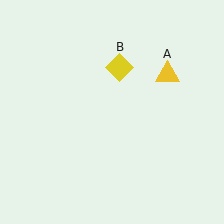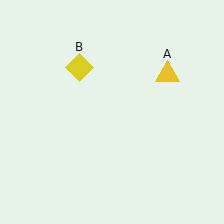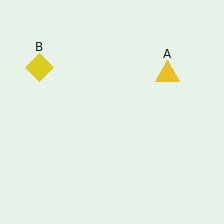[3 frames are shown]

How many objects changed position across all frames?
1 object changed position: yellow diamond (object B).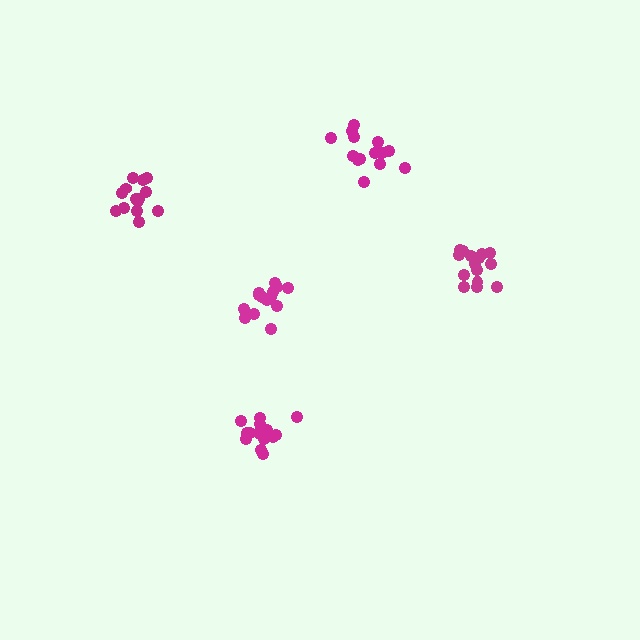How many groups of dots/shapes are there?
There are 5 groups.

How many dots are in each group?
Group 1: 14 dots, Group 2: 16 dots, Group 3: 15 dots, Group 4: 14 dots, Group 5: 14 dots (73 total).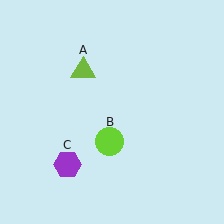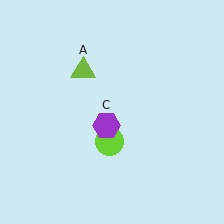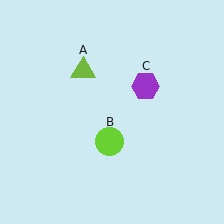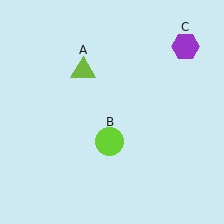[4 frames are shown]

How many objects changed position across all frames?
1 object changed position: purple hexagon (object C).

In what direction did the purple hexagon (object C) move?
The purple hexagon (object C) moved up and to the right.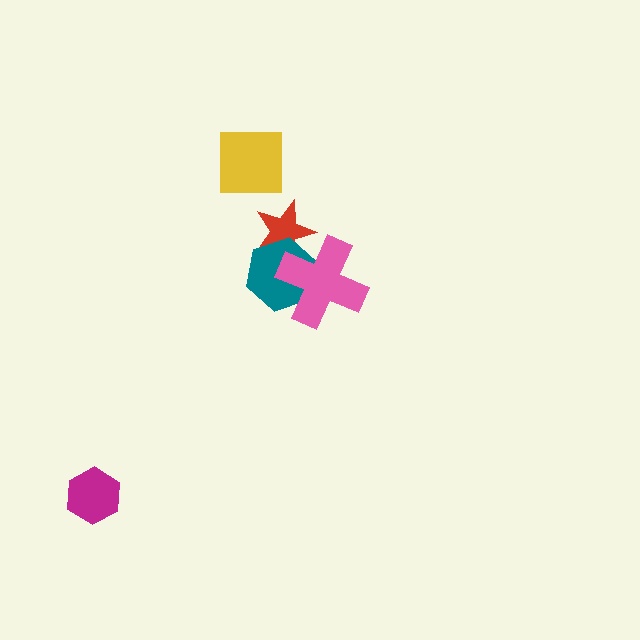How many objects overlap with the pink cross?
2 objects overlap with the pink cross.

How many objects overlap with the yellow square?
0 objects overlap with the yellow square.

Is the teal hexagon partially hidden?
Yes, it is partially covered by another shape.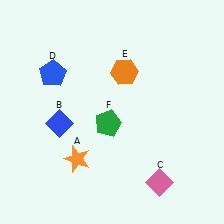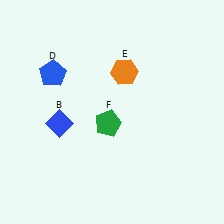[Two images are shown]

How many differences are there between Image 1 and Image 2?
There are 2 differences between the two images.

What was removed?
The orange star (A), the pink diamond (C) were removed in Image 2.